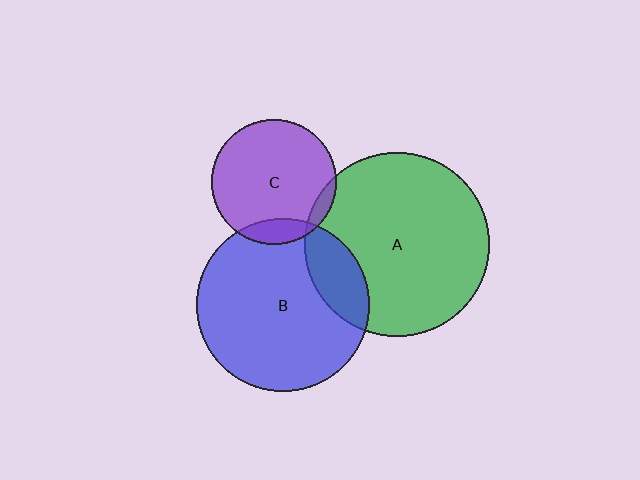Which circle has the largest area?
Circle A (green).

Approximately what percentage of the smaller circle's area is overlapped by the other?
Approximately 20%.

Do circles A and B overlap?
Yes.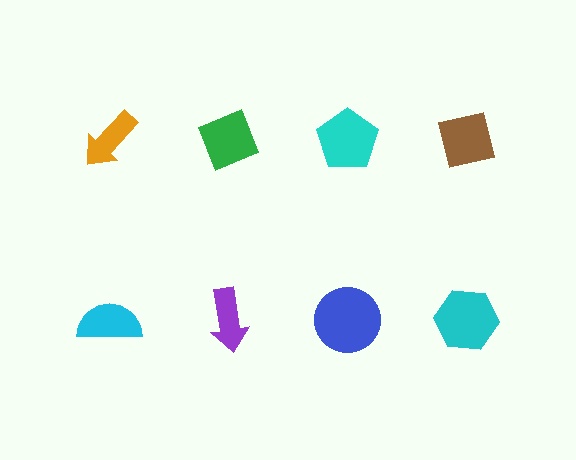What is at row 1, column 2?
A green diamond.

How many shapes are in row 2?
4 shapes.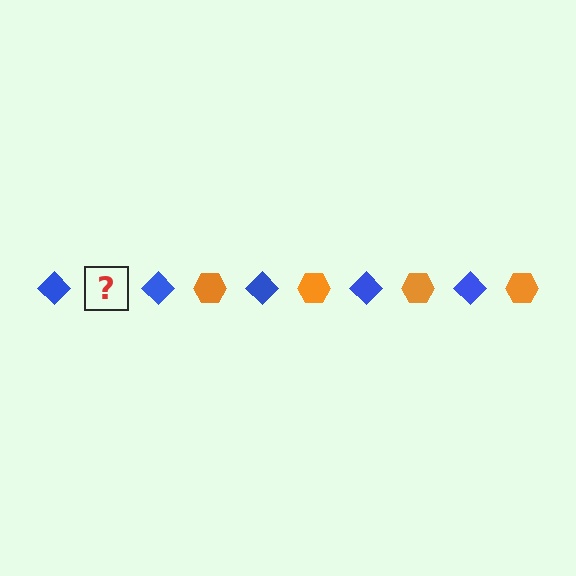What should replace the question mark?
The question mark should be replaced with an orange hexagon.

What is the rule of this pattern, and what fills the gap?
The rule is that the pattern alternates between blue diamond and orange hexagon. The gap should be filled with an orange hexagon.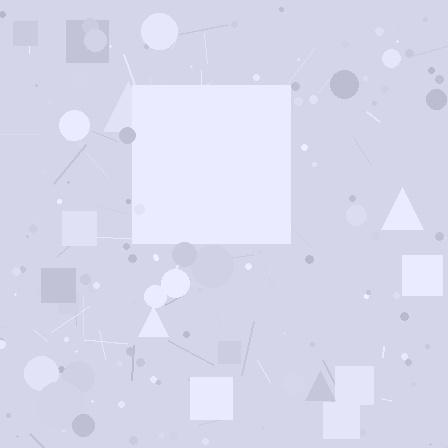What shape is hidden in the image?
A square is hidden in the image.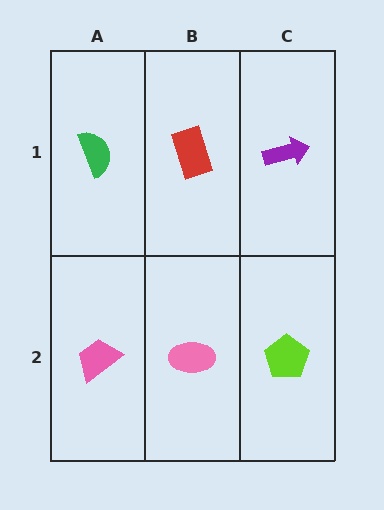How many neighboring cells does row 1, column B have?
3.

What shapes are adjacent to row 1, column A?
A pink trapezoid (row 2, column A), a red rectangle (row 1, column B).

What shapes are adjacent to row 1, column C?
A lime pentagon (row 2, column C), a red rectangle (row 1, column B).